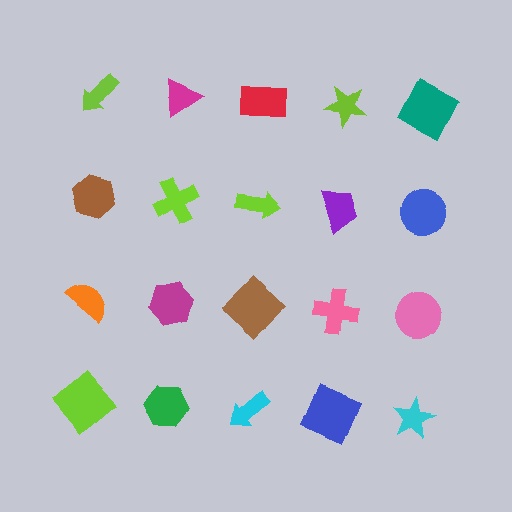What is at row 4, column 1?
A lime diamond.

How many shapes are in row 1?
5 shapes.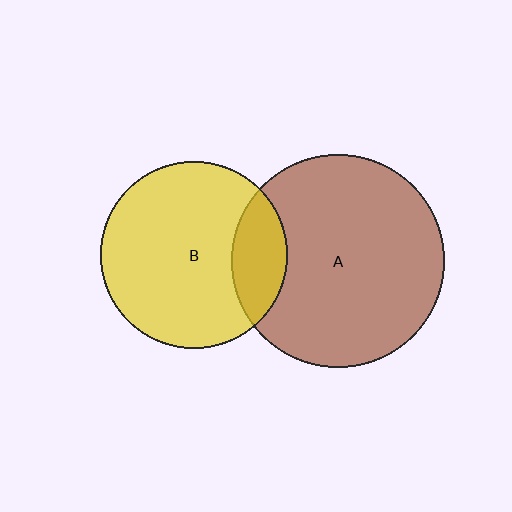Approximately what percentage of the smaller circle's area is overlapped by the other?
Approximately 20%.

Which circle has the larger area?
Circle A (brown).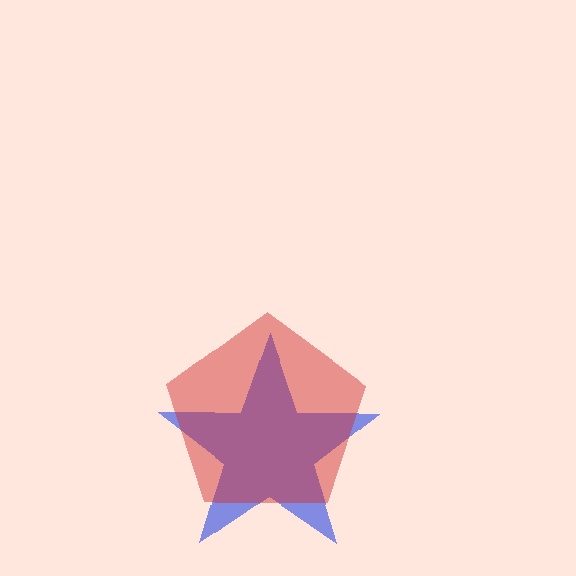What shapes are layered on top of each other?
The layered shapes are: a blue star, a red pentagon.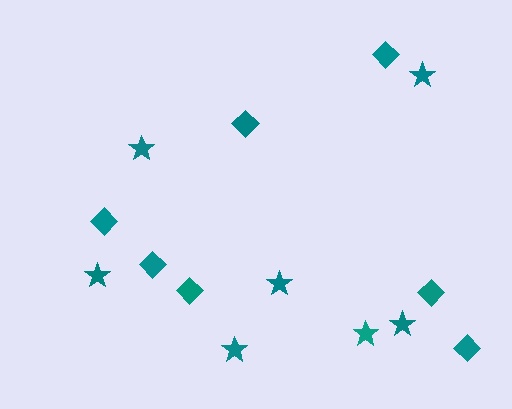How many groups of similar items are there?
There are 2 groups: one group of diamonds (7) and one group of stars (7).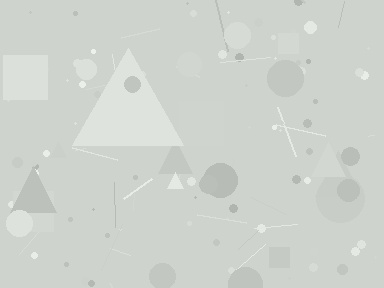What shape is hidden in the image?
A triangle is hidden in the image.